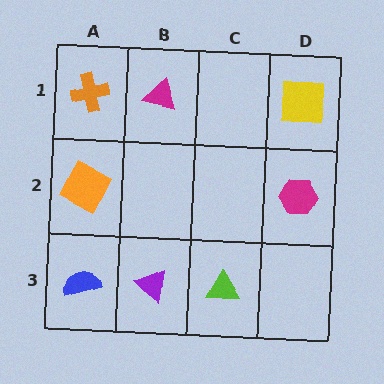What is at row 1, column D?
A yellow square.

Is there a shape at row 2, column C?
No, that cell is empty.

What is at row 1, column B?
A magenta triangle.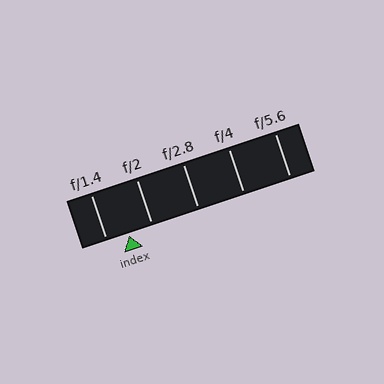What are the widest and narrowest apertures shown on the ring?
The widest aperture shown is f/1.4 and the narrowest is f/5.6.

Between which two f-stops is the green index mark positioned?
The index mark is between f/1.4 and f/2.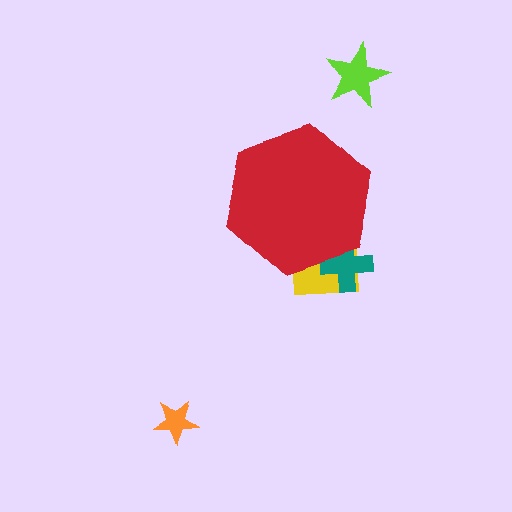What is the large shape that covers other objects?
A red hexagon.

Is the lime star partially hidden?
No, the lime star is fully visible.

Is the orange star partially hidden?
No, the orange star is fully visible.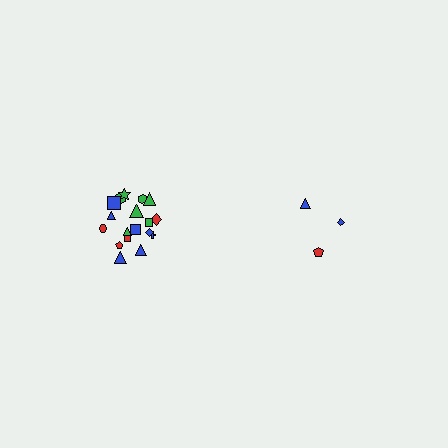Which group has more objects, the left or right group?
The left group.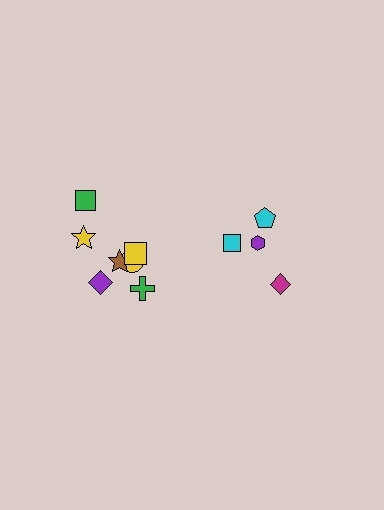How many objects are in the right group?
There are 4 objects.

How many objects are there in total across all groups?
There are 11 objects.